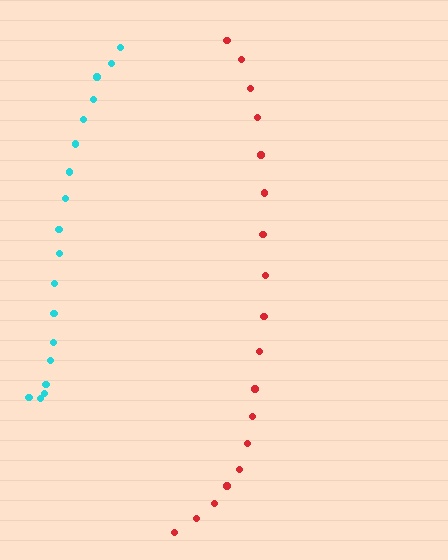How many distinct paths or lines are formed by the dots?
There are 2 distinct paths.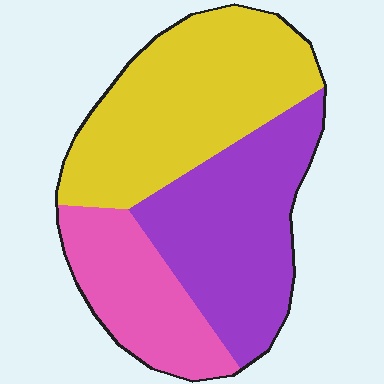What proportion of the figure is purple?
Purple covers roughly 35% of the figure.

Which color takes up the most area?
Yellow, at roughly 40%.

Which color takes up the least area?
Pink, at roughly 20%.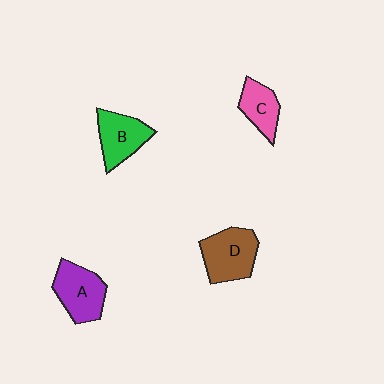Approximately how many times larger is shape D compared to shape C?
Approximately 1.5 times.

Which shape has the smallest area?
Shape C (pink).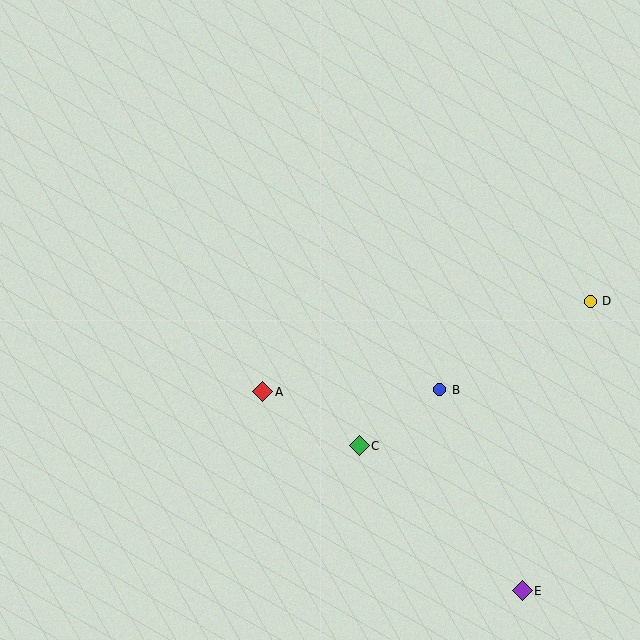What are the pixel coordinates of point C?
Point C is at (359, 446).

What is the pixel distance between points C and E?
The distance between C and E is 218 pixels.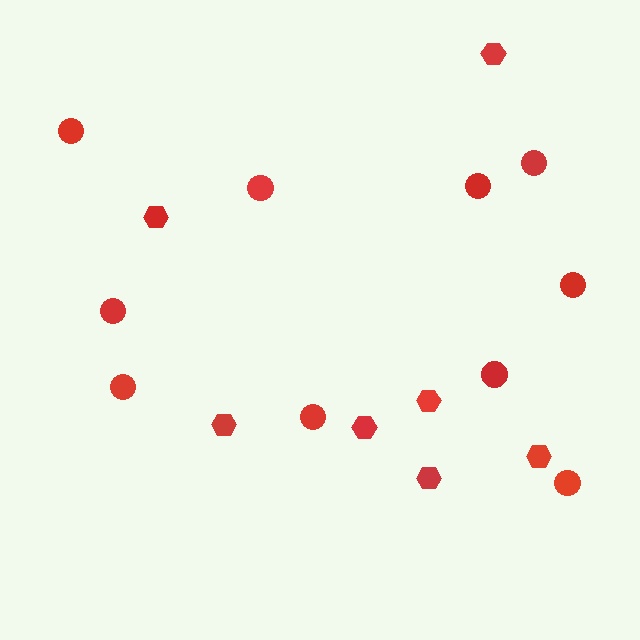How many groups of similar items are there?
There are 2 groups: one group of hexagons (7) and one group of circles (10).